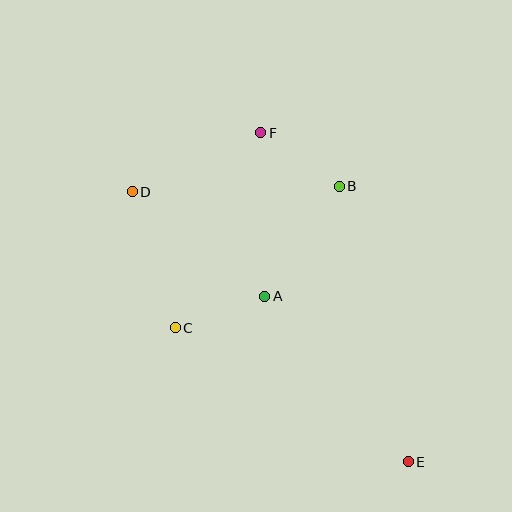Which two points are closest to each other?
Points B and F are closest to each other.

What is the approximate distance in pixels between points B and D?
The distance between B and D is approximately 207 pixels.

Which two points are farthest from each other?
Points D and E are farthest from each other.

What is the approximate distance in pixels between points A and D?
The distance between A and D is approximately 169 pixels.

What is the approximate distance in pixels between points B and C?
The distance between B and C is approximately 217 pixels.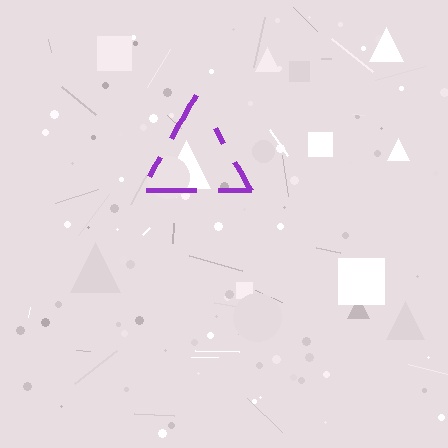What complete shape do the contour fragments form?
The contour fragments form a triangle.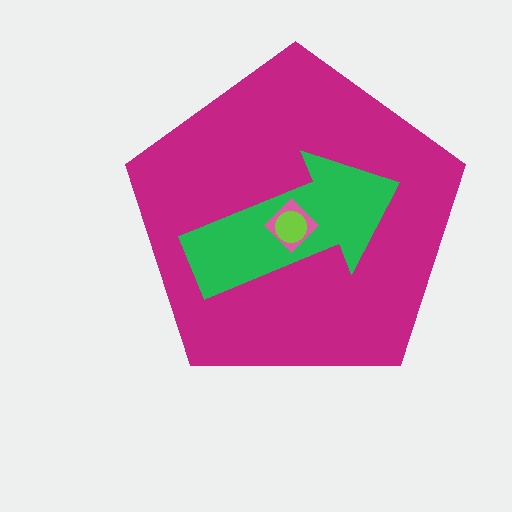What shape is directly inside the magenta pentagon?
The green arrow.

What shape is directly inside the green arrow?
The pink diamond.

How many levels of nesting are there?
4.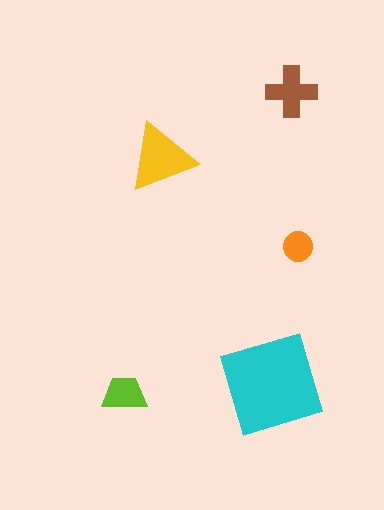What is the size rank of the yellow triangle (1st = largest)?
2nd.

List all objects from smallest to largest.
The orange circle, the lime trapezoid, the brown cross, the yellow triangle, the cyan square.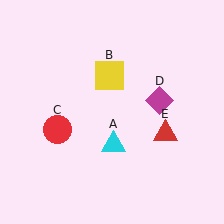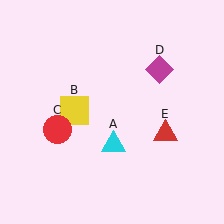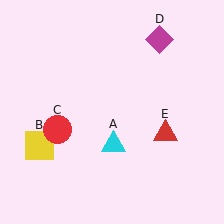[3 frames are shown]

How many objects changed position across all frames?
2 objects changed position: yellow square (object B), magenta diamond (object D).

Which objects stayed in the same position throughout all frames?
Cyan triangle (object A) and red circle (object C) and red triangle (object E) remained stationary.